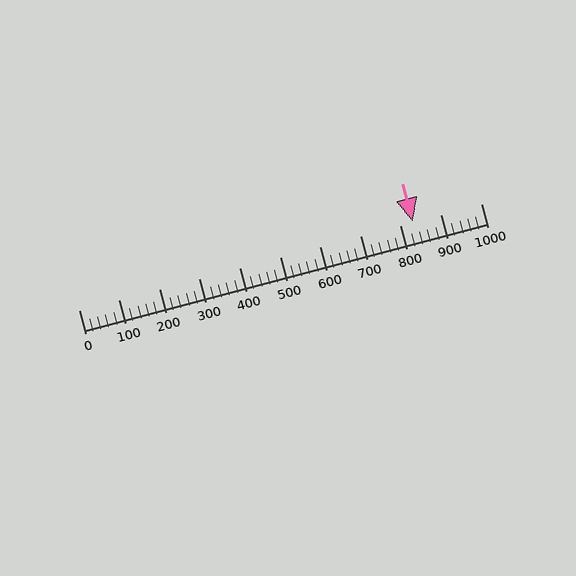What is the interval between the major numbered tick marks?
The major tick marks are spaced 100 units apart.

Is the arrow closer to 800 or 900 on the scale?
The arrow is closer to 800.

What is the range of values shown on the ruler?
The ruler shows values from 0 to 1000.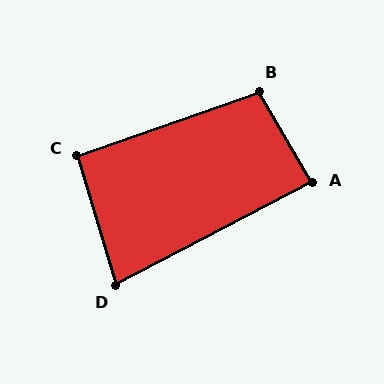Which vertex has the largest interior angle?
B, at approximately 101 degrees.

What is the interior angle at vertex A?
Approximately 87 degrees (approximately right).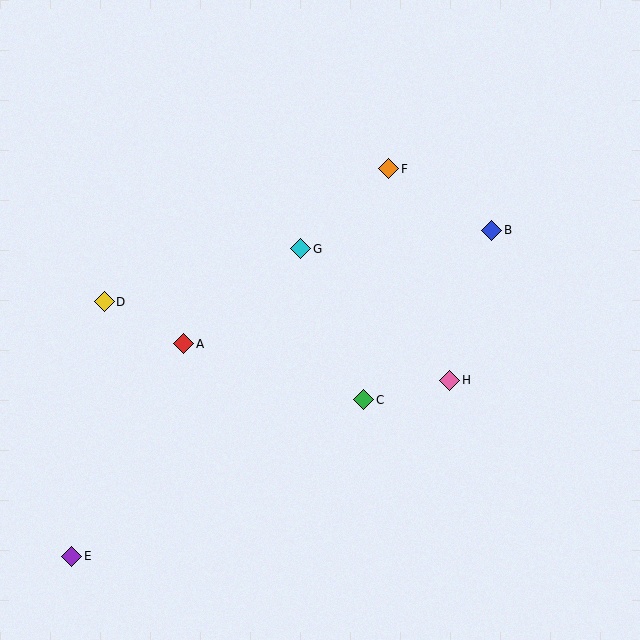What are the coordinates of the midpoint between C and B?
The midpoint between C and B is at (428, 315).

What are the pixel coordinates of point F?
Point F is at (389, 169).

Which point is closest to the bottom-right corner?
Point H is closest to the bottom-right corner.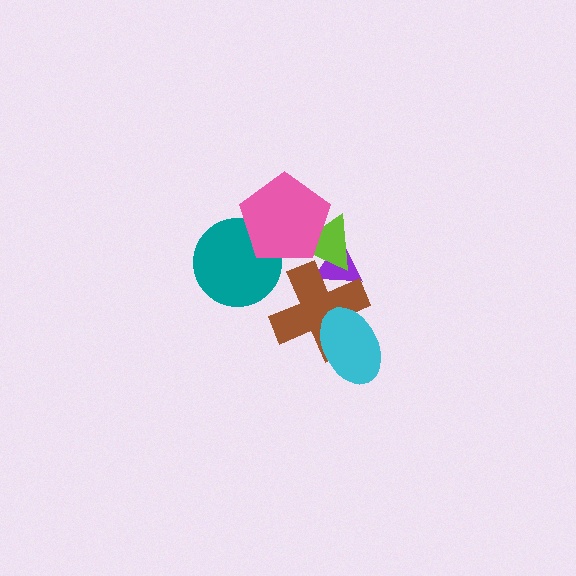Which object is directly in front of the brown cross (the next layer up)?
The cyan ellipse is directly in front of the brown cross.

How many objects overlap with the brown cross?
3 objects overlap with the brown cross.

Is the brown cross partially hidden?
Yes, it is partially covered by another shape.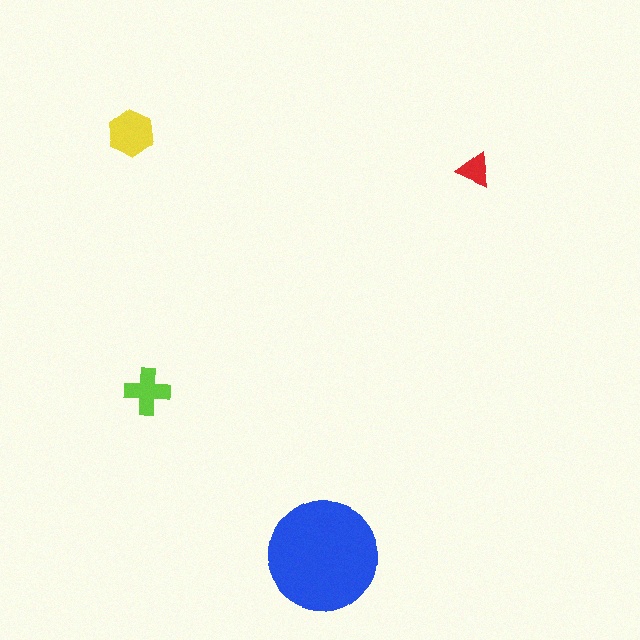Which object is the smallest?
The red triangle.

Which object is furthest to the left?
The yellow hexagon is leftmost.